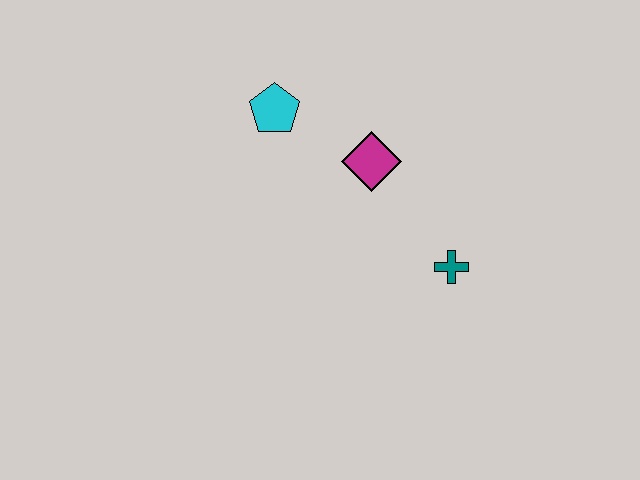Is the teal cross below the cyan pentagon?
Yes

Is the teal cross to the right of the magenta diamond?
Yes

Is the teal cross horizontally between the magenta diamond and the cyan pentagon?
No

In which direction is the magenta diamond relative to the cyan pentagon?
The magenta diamond is to the right of the cyan pentagon.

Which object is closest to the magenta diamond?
The cyan pentagon is closest to the magenta diamond.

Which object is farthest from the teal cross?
The cyan pentagon is farthest from the teal cross.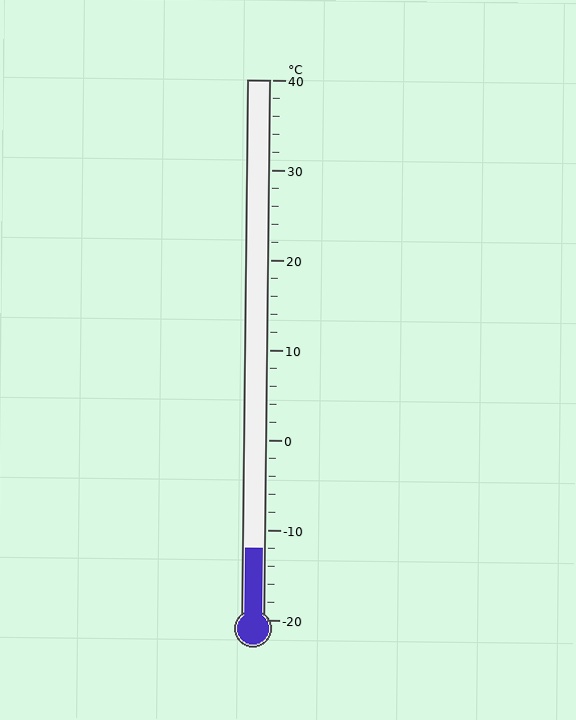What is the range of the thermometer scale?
The thermometer scale ranges from -20°C to 40°C.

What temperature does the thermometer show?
The thermometer shows approximately -12°C.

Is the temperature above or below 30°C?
The temperature is below 30°C.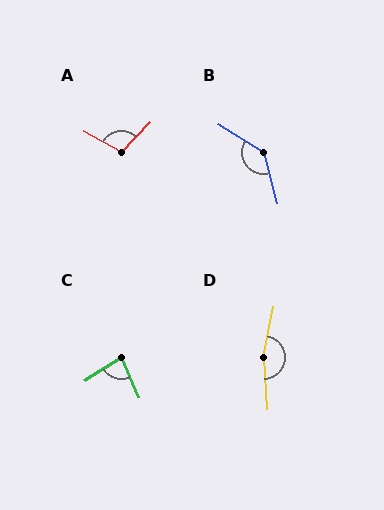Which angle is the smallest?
C, at approximately 81 degrees.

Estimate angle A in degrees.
Approximately 105 degrees.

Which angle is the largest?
D, at approximately 165 degrees.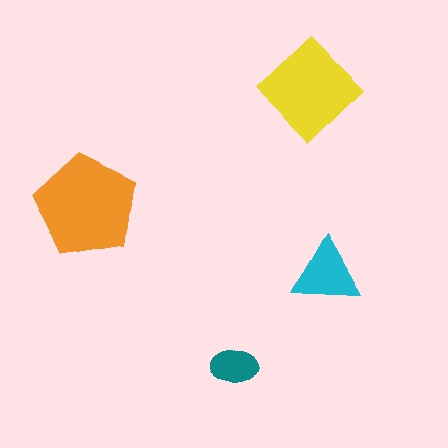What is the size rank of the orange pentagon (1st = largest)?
1st.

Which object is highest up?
The yellow diamond is topmost.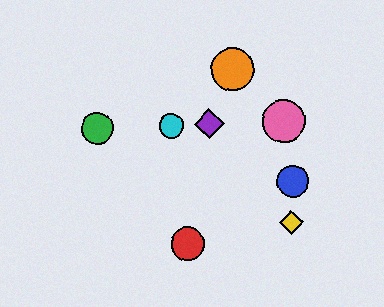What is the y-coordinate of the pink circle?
The pink circle is at y≈121.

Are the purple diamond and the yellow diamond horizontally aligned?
No, the purple diamond is at y≈124 and the yellow diamond is at y≈222.